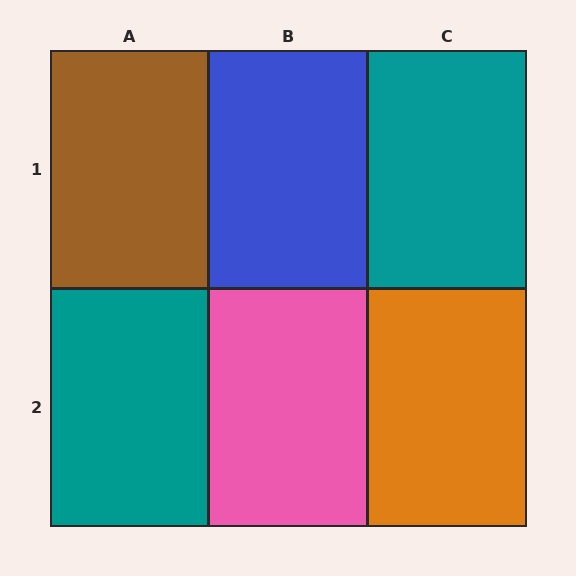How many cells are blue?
1 cell is blue.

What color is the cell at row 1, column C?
Teal.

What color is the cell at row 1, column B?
Blue.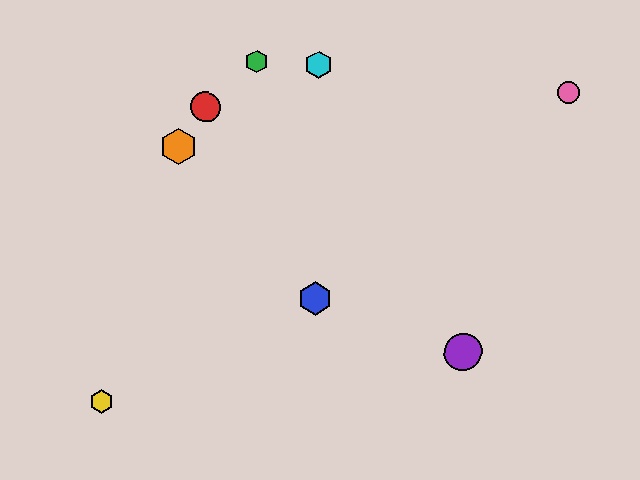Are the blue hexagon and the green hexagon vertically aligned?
No, the blue hexagon is at x≈315 and the green hexagon is at x≈257.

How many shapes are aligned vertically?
2 shapes (the blue hexagon, the cyan hexagon) are aligned vertically.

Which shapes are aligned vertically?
The blue hexagon, the cyan hexagon are aligned vertically.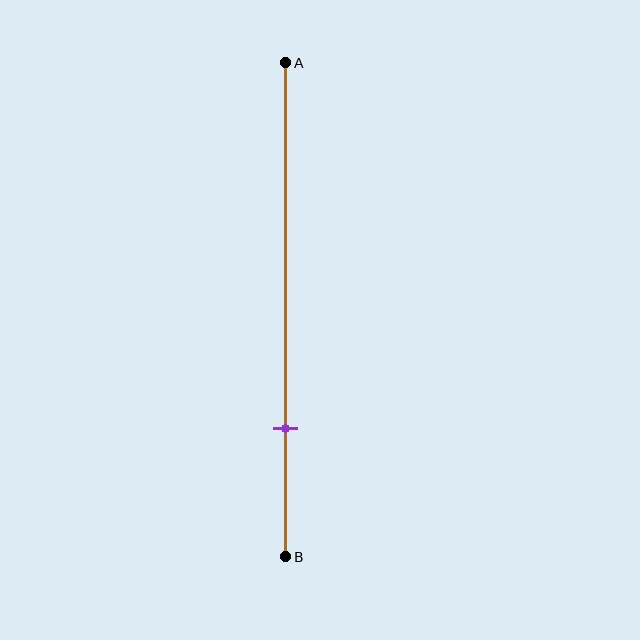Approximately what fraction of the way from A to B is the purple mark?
The purple mark is approximately 75% of the way from A to B.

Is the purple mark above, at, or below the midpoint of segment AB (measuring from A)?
The purple mark is below the midpoint of segment AB.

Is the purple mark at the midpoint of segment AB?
No, the mark is at about 75% from A, not at the 50% midpoint.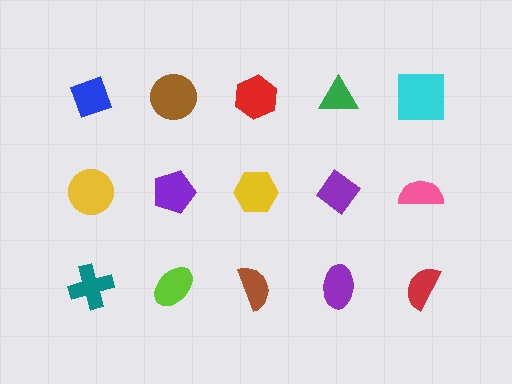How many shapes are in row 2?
5 shapes.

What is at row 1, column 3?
A red hexagon.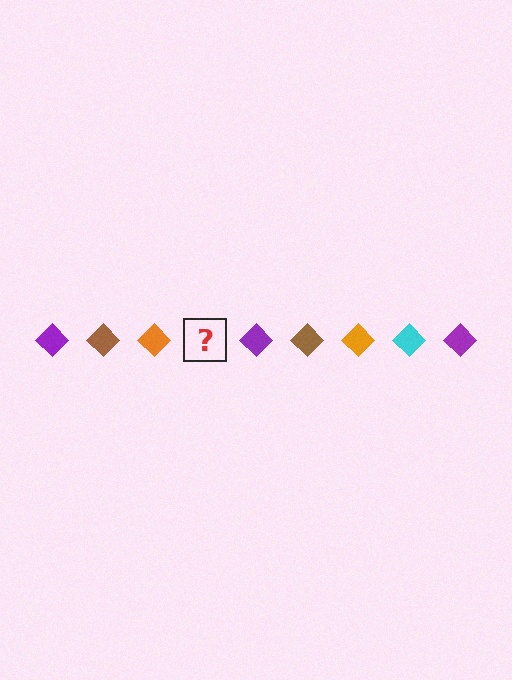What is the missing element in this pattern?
The missing element is a cyan diamond.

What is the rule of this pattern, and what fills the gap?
The rule is that the pattern cycles through purple, brown, orange, cyan diamonds. The gap should be filled with a cyan diamond.